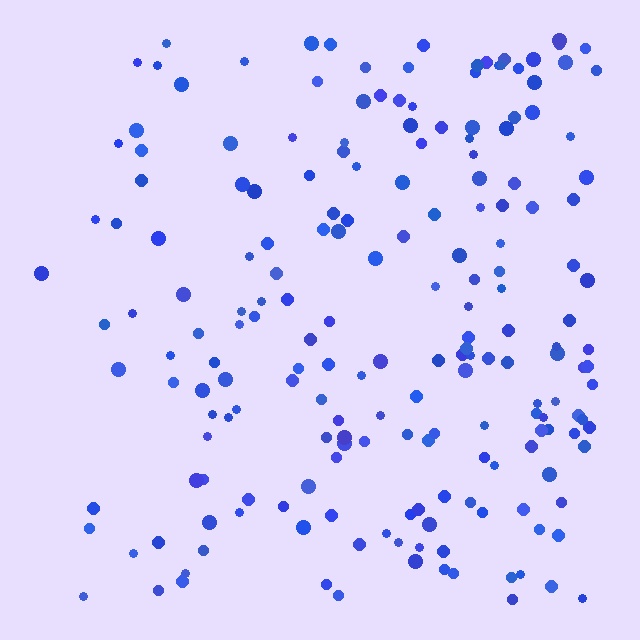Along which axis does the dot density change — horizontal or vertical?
Horizontal.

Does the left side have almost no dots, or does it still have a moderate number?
Still a moderate number, just noticeably fewer than the right.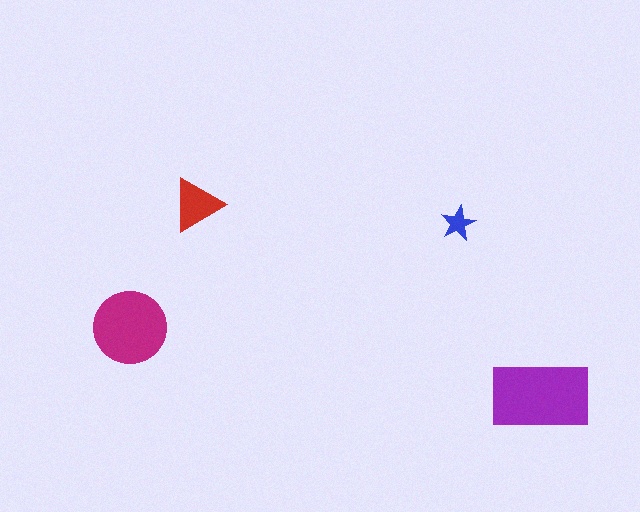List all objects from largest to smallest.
The purple rectangle, the magenta circle, the red triangle, the blue star.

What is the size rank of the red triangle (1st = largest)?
3rd.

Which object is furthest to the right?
The purple rectangle is rightmost.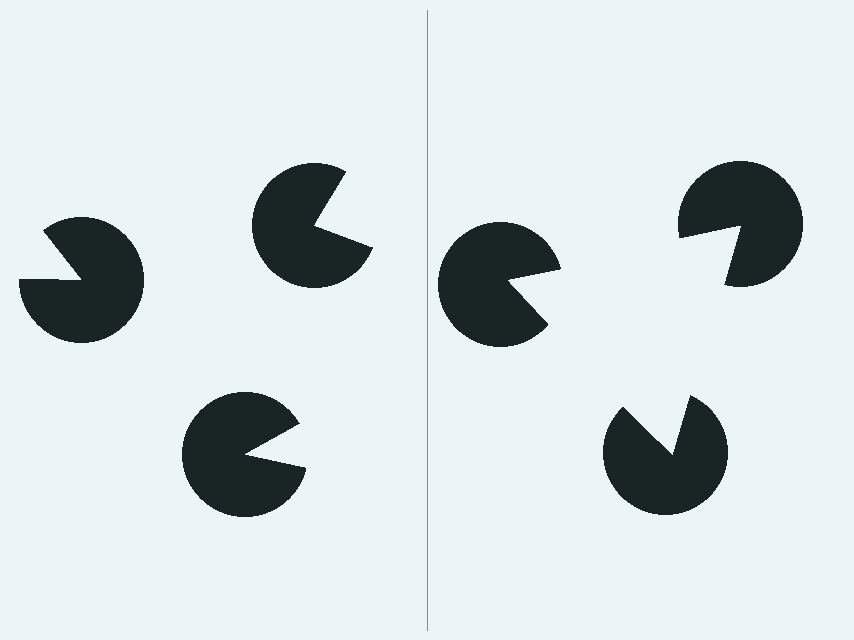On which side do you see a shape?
An illusory triangle appears on the right side. On the left side the wedge cuts are rotated, so no coherent shape forms.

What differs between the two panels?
The pac-man discs are positioned identically on both sides; only the wedge orientations differ. On the right they align to a triangle; on the left they are misaligned.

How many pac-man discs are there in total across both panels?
6 — 3 on each side.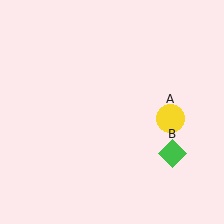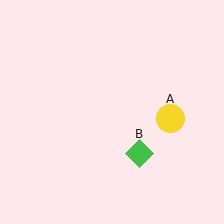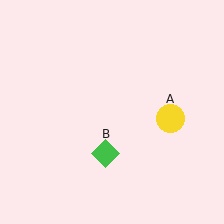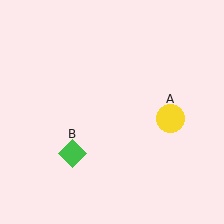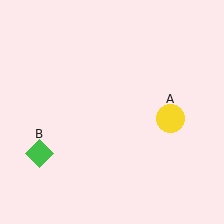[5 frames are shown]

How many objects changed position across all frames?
1 object changed position: green diamond (object B).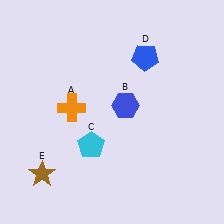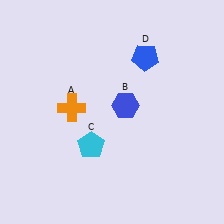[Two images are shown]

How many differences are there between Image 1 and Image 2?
There is 1 difference between the two images.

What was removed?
The brown star (E) was removed in Image 2.